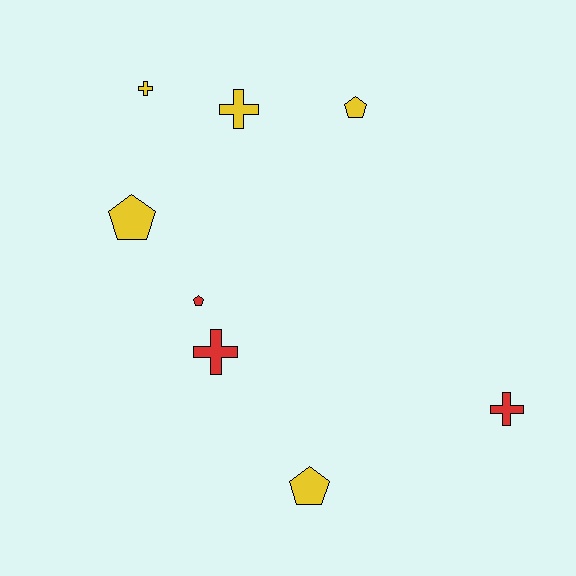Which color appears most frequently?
Yellow, with 5 objects.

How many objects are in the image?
There are 8 objects.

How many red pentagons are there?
There is 1 red pentagon.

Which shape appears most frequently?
Cross, with 4 objects.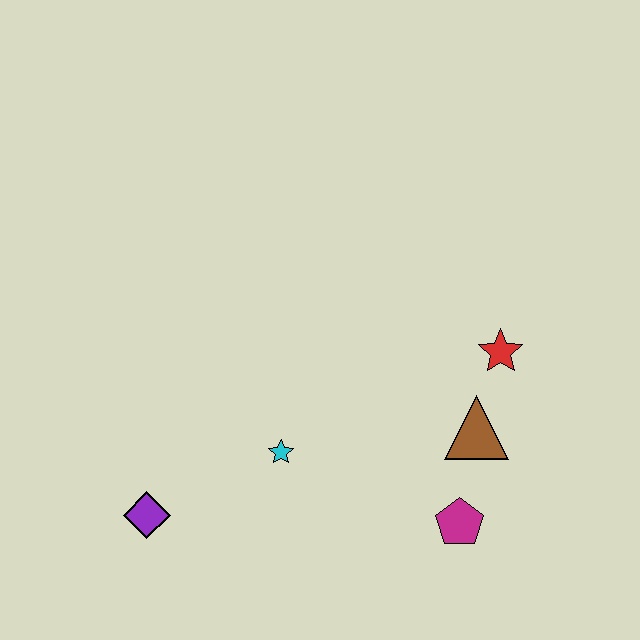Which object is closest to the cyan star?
The purple diamond is closest to the cyan star.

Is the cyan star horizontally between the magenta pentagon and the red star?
No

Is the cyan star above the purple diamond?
Yes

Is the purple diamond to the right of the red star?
No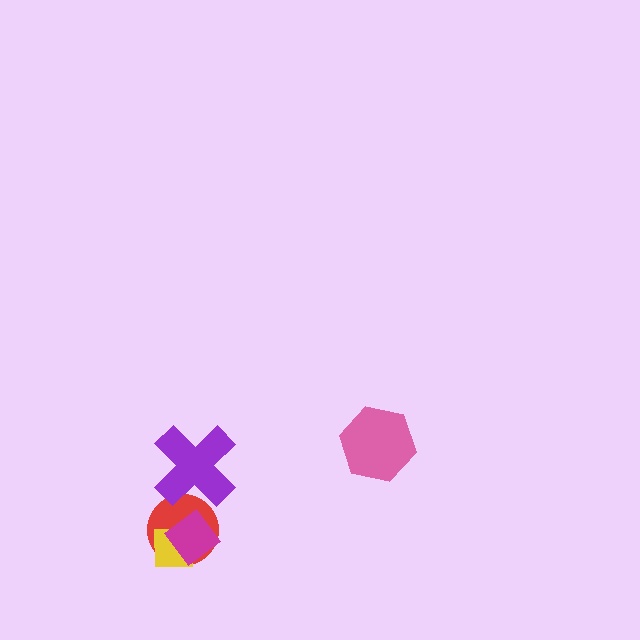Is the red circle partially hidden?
Yes, it is partially covered by another shape.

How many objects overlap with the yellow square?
2 objects overlap with the yellow square.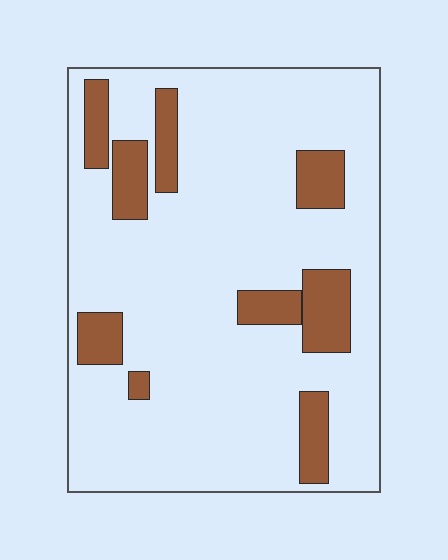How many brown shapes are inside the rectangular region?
9.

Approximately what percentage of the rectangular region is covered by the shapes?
Approximately 15%.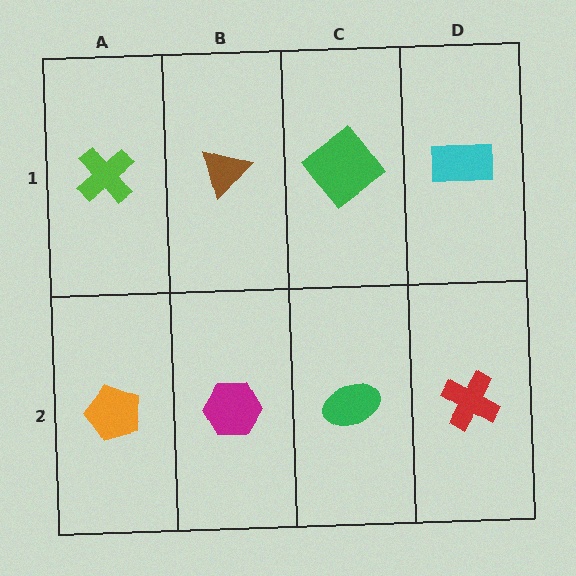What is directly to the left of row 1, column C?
A brown triangle.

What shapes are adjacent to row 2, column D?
A cyan rectangle (row 1, column D), a green ellipse (row 2, column C).